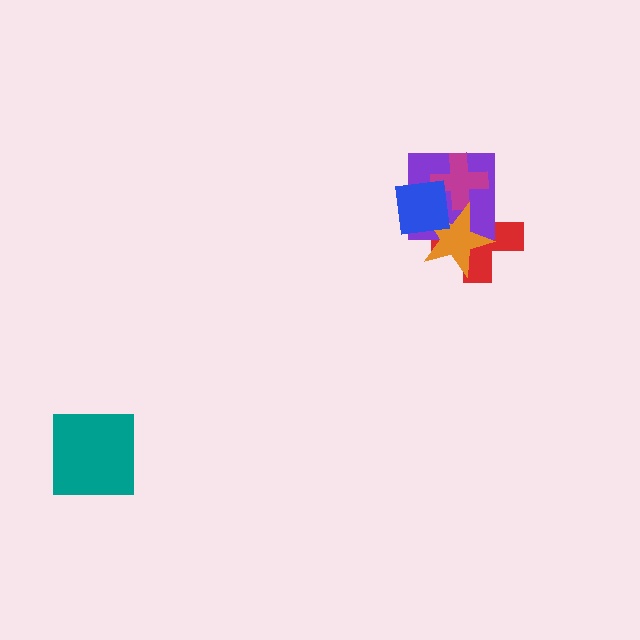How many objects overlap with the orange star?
4 objects overlap with the orange star.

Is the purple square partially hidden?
Yes, it is partially covered by another shape.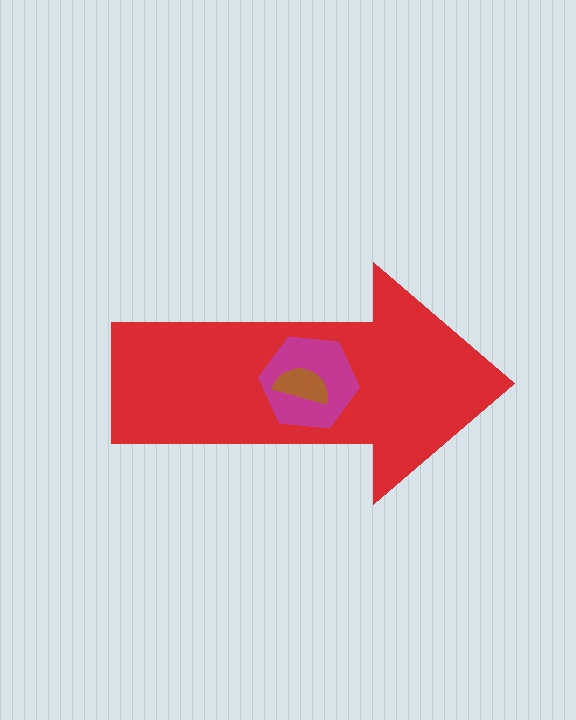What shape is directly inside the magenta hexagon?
The brown semicircle.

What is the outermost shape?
The red arrow.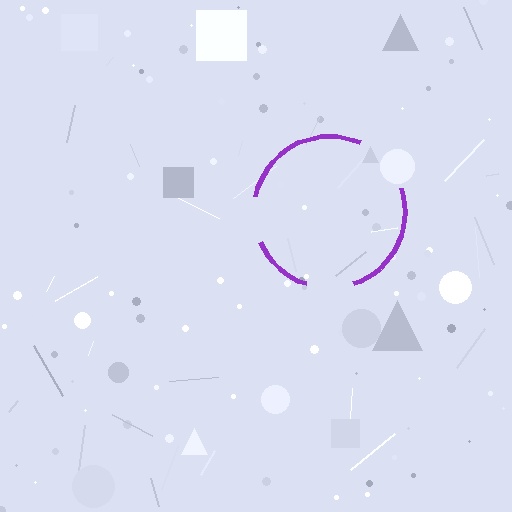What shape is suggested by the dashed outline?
The dashed outline suggests a circle.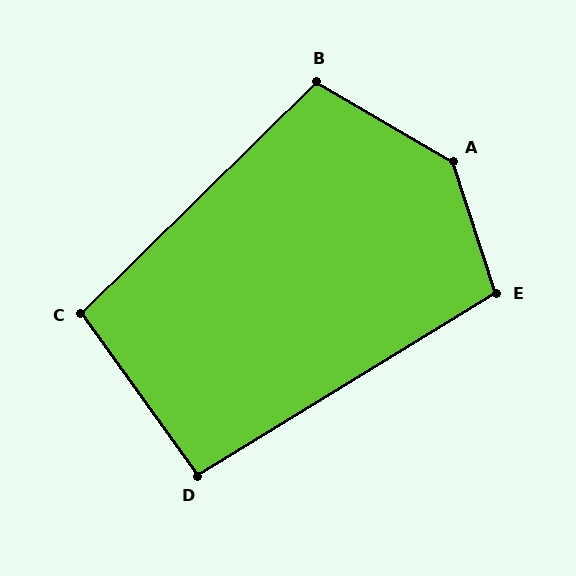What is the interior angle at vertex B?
Approximately 105 degrees (obtuse).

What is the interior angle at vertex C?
Approximately 99 degrees (obtuse).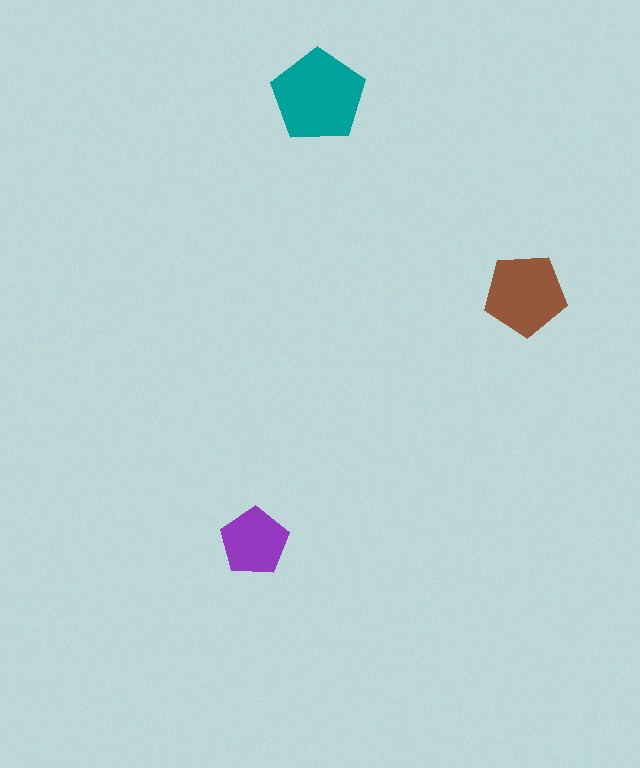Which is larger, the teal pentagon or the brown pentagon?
The teal one.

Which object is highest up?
The teal pentagon is topmost.